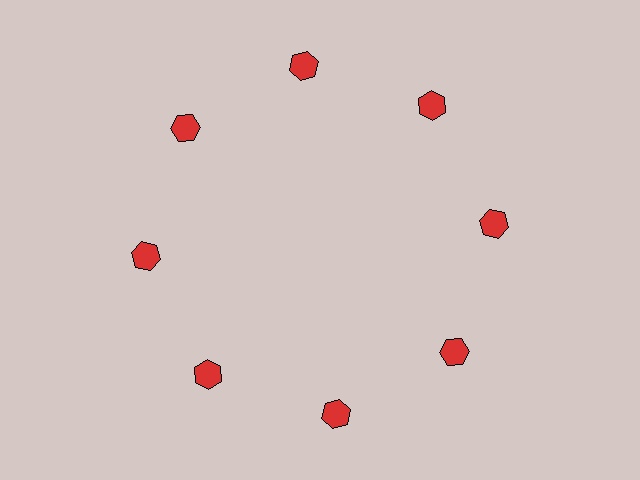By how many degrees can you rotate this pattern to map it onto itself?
The pattern maps onto itself every 45 degrees of rotation.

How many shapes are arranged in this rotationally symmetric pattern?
There are 8 shapes, arranged in 8 groups of 1.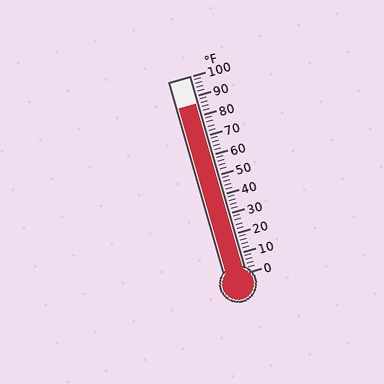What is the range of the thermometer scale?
The thermometer scale ranges from 0°F to 100°F.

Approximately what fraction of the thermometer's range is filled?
The thermometer is filled to approximately 85% of its range.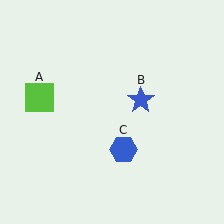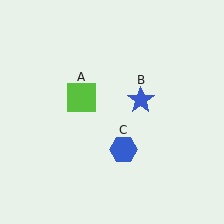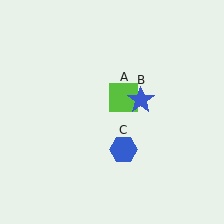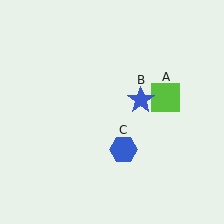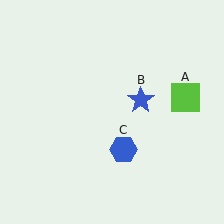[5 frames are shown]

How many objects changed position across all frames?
1 object changed position: lime square (object A).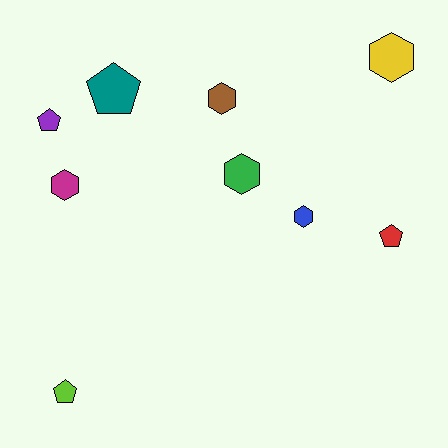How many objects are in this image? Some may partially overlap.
There are 9 objects.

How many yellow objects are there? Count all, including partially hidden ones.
There is 1 yellow object.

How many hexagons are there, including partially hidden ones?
There are 5 hexagons.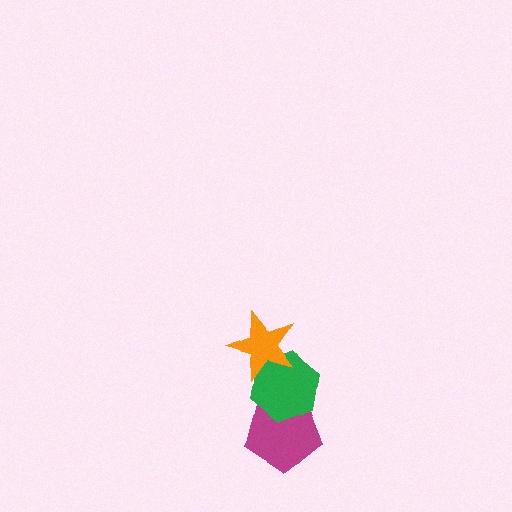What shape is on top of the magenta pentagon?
The green hexagon is on top of the magenta pentagon.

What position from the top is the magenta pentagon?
The magenta pentagon is 3rd from the top.